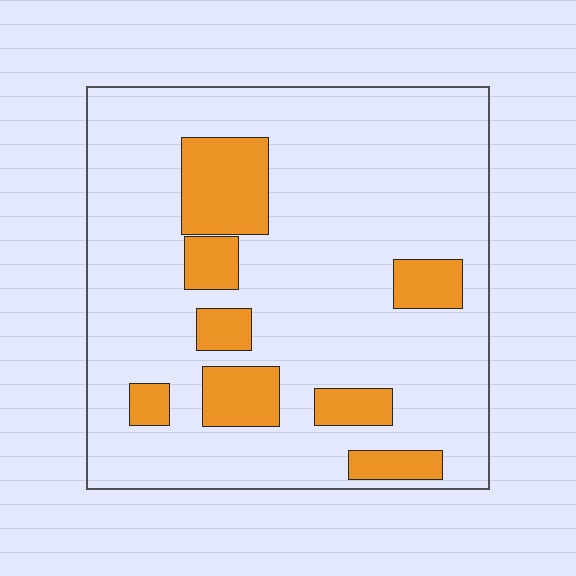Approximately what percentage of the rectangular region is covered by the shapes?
Approximately 20%.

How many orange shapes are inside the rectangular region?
8.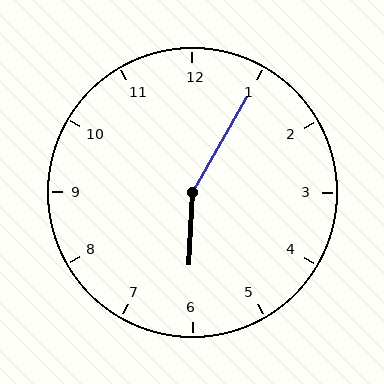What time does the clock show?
6:05.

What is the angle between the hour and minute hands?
Approximately 152 degrees.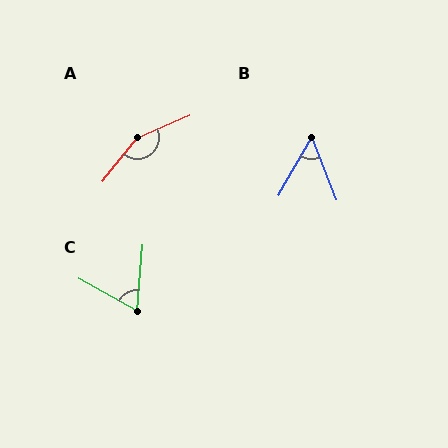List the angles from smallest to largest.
B (52°), C (66°), A (151°).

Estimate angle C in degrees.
Approximately 66 degrees.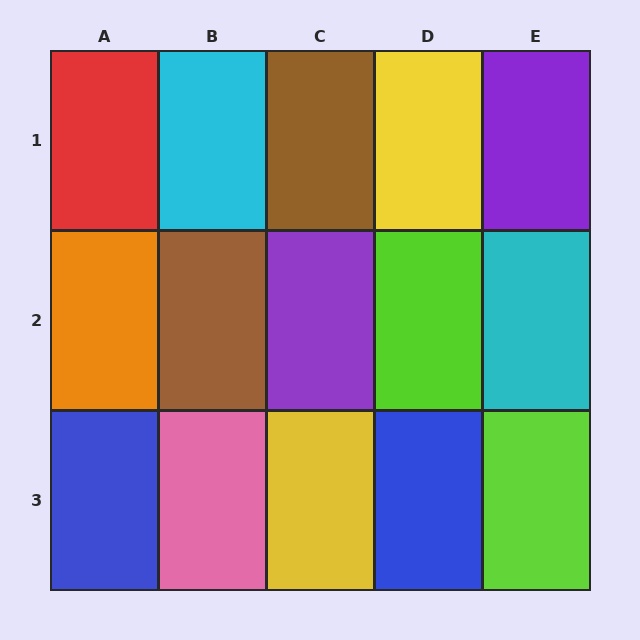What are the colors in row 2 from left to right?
Orange, brown, purple, lime, cyan.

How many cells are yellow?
2 cells are yellow.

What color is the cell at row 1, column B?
Cyan.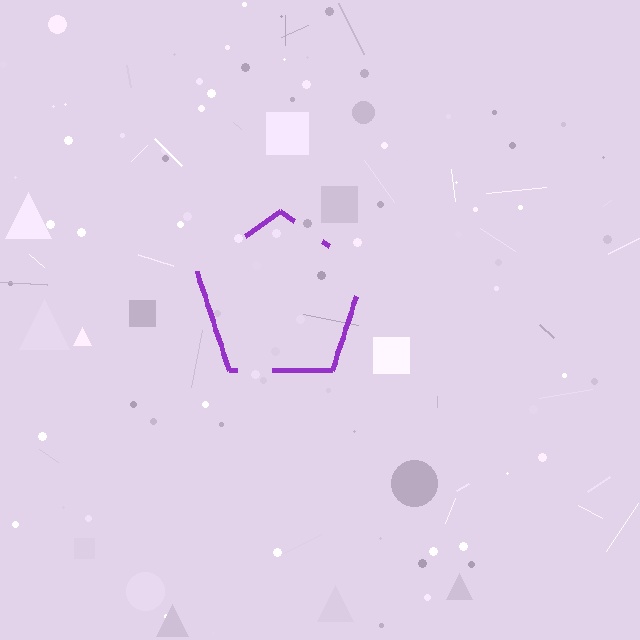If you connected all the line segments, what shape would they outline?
They would outline a pentagon.